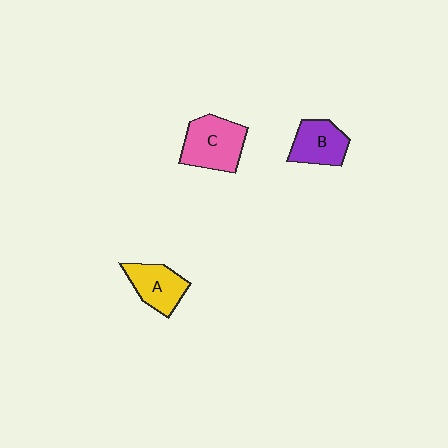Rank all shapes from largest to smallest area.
From largest to smallest: C (pink), A (yellow), B (purple).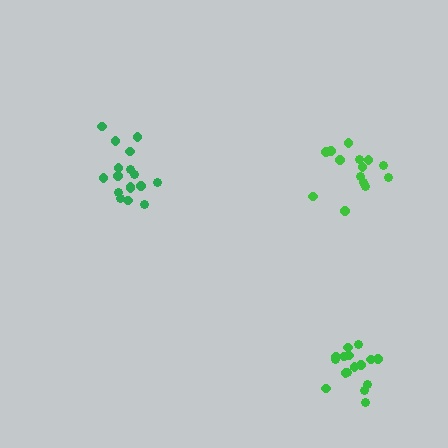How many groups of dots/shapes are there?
There are 3 groups.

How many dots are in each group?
Group 1: 17 dots, Group 2: 14 dots, Group 3: 16 dots (47 total).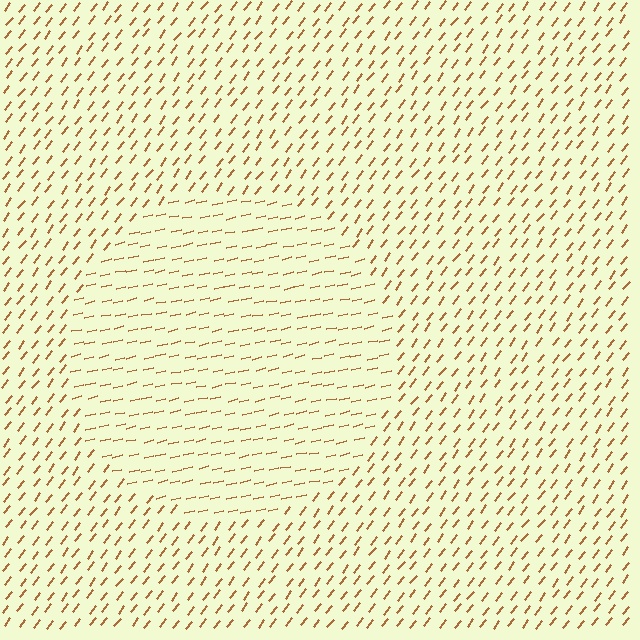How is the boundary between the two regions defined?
The boundary is defined purely by a change in line orientation (approximately 39 degrees difference). All lines are the same color and thickness.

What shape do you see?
I see a circle.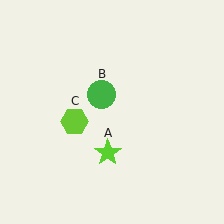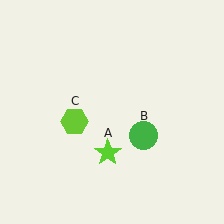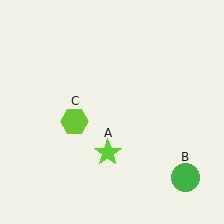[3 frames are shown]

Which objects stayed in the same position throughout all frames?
Lime star (object A) and lime hexagon (object C) remained stationary.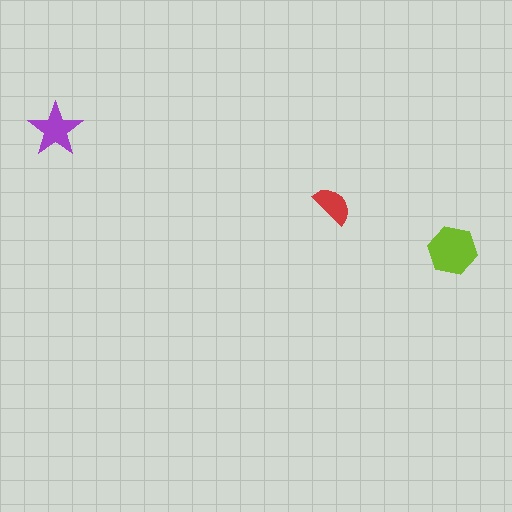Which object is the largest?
The lime hexagon.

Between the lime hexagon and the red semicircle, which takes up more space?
The lime hexagon.